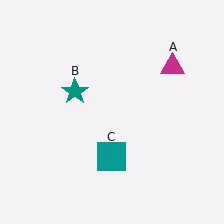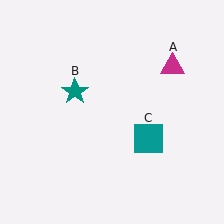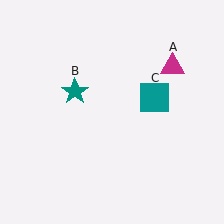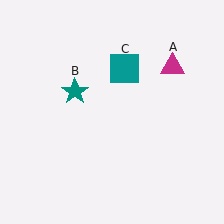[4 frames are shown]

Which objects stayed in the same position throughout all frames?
Magenta triangle (object A) and teal star (object B) remained stationary.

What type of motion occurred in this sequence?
The teal square (object C) rotated counterclockwise around the center of the scene.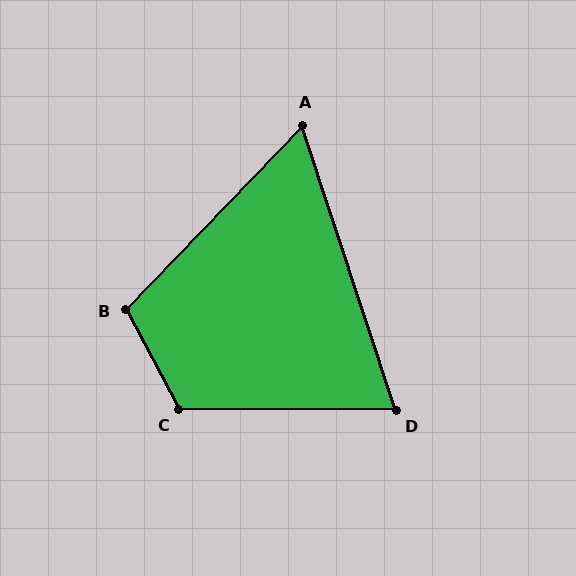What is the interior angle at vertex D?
Approximately 72 degrees (acute).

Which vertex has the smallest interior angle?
A, at approximately 62 degrees.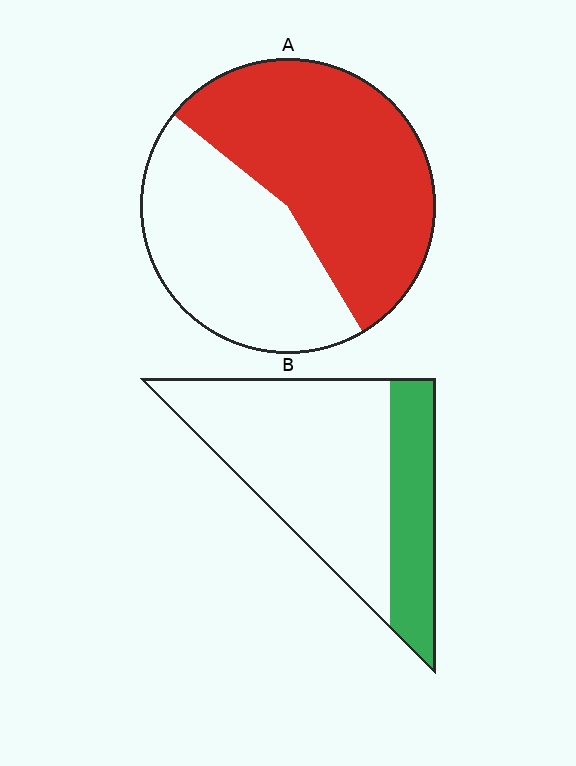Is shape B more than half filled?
No.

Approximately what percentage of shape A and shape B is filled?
A is approximately 55% and B is approximately 30%.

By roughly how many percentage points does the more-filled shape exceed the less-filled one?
By roughly 25 percentage points (A over B).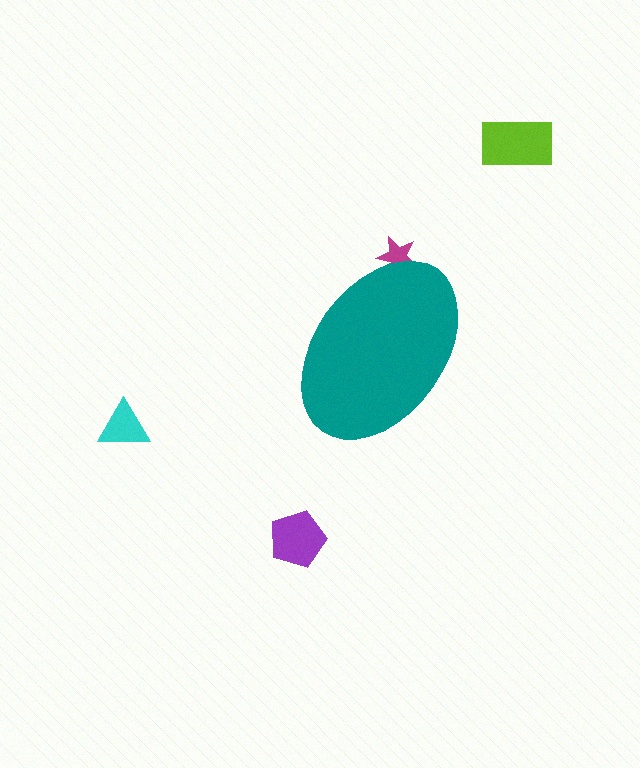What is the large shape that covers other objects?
A teal ellipse.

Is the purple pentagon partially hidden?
No, the purple pentagon is fully visible.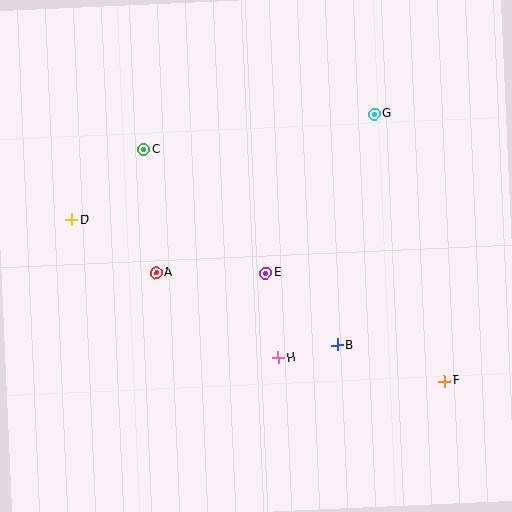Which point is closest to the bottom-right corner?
Point F is closest to the bottom-right corner.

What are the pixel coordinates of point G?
Point G is at (374, 114).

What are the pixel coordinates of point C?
Point C is at (144, 150).